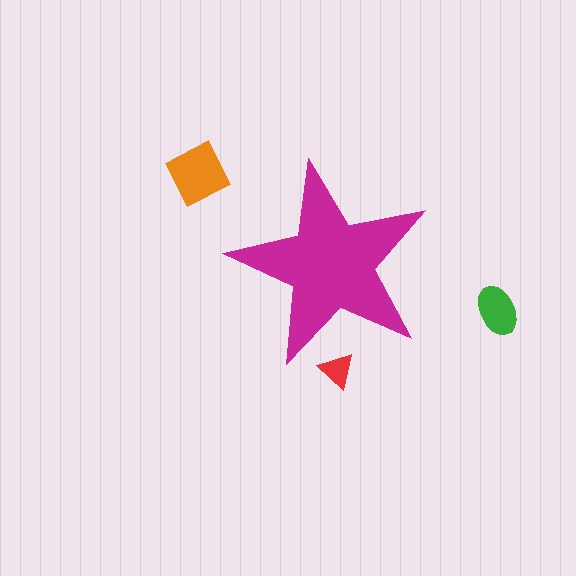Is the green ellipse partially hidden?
No, the green ellipse is fully visible.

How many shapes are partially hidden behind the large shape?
1 shape is partially hidden.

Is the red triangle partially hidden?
Yes, the red triangle is partially hidden behind the magenta star.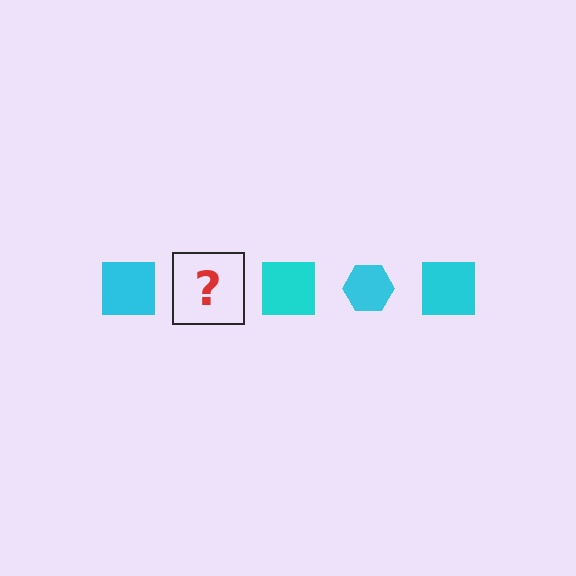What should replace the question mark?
The question mark should be replaced with a cyan hexagon.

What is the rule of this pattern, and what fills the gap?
The rule is that the pattern cycles through square, hexagon shapes in cyan. The gap should be filled with a cyan hexagon.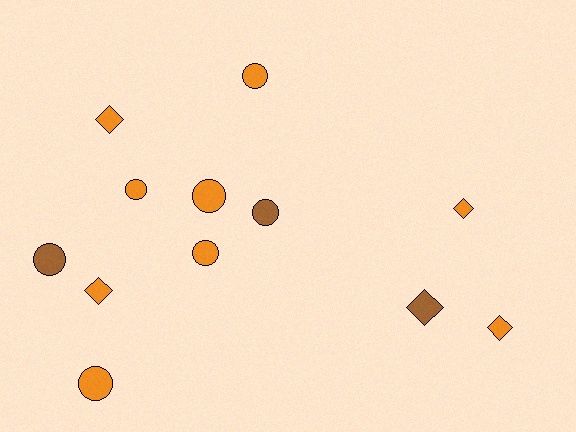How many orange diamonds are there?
There are 4 orange diamonds.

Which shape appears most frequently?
Circle, with 7 objects.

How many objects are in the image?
There are 12 objects.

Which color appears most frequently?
Orange, with 9 objects.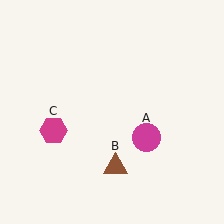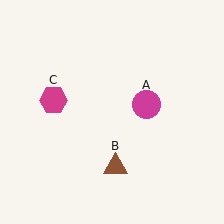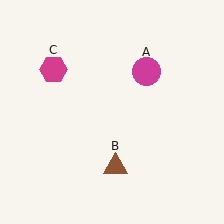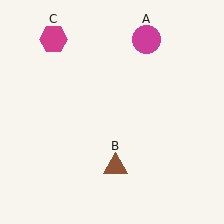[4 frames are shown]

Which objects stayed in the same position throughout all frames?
Brown triangle (object B) remained stationary.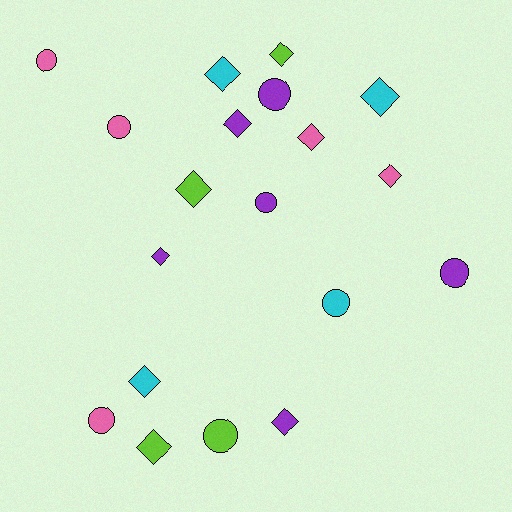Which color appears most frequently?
Purple, with 6 objects.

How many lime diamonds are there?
There are 3 lime diamonds.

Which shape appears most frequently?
Diamond, with 11 objects.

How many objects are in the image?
There are 19 objects.